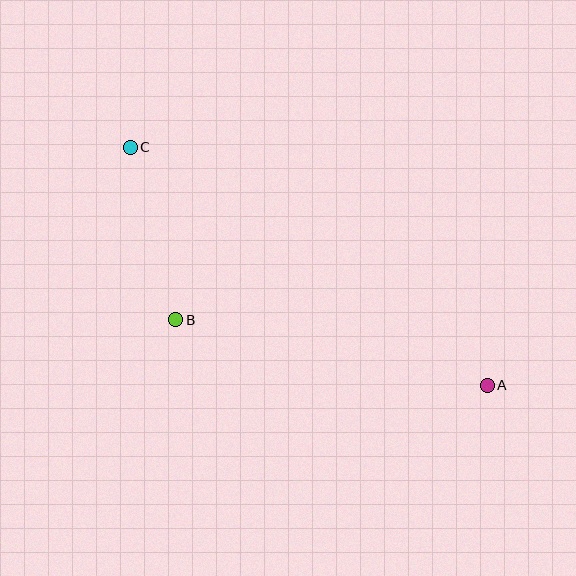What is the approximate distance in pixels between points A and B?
The distance between A and B is approximately 318 pixels.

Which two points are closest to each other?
Points B and C are closest to each other.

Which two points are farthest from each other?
Points A and C are farthest from each other.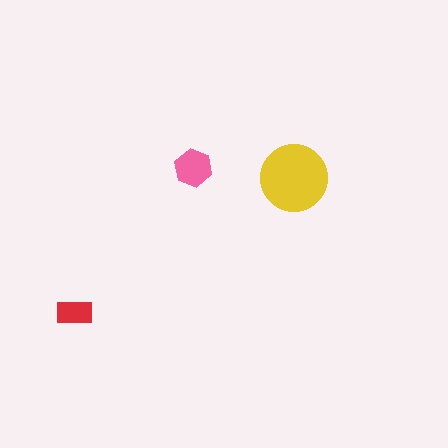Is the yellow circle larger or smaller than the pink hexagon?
Larger.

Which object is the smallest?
The red rectangle.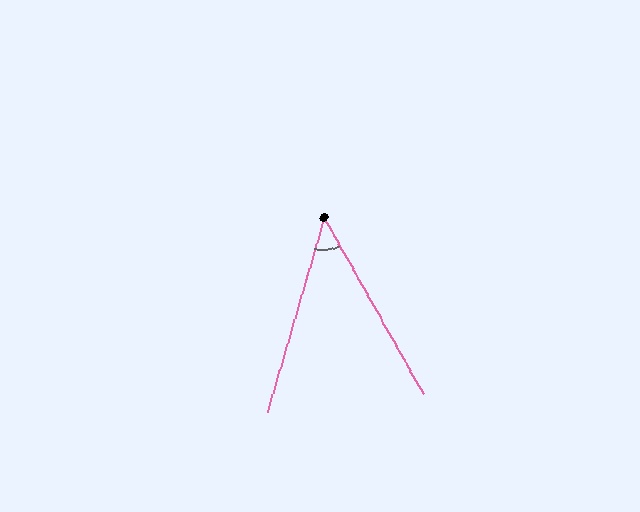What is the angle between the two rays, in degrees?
Approximately 46 degrees.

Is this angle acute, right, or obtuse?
It is acute.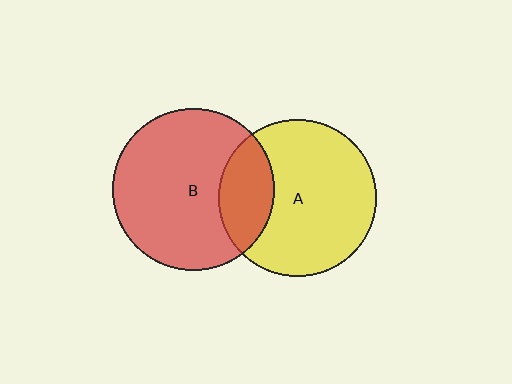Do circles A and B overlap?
Yes.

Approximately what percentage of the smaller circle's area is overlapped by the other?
Approximately 25%.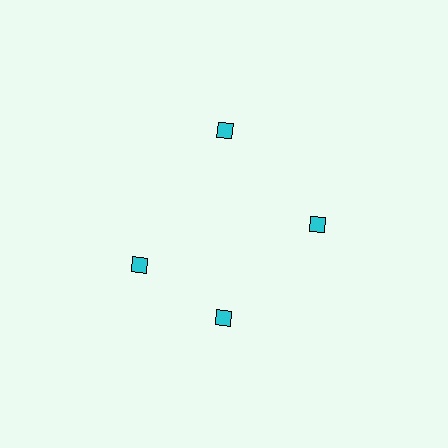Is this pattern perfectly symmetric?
No. The 4 cyan diamonds are arranged in a ring, but one element near the 9 o'clock position is rotated out of alignment along the ring, breaking the 4-fold rotational symmetry.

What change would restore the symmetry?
The symmetry would be restored by rotating it back into even spacing with its neighbors so that all 4 diamonds sit at equal angles and equal distance from the center.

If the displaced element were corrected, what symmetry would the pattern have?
It would have 4-fold rotational symmetry — the pattern would map onto itself every 90 degrees.